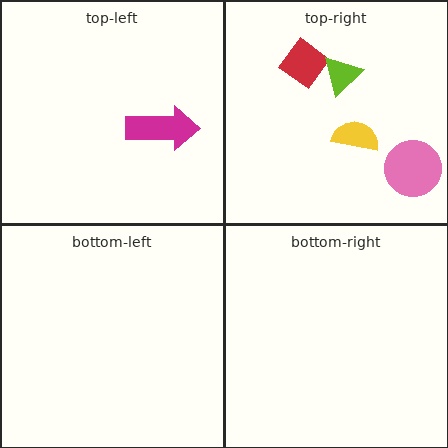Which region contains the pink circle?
The top-right region.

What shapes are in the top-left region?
The magenta arrow.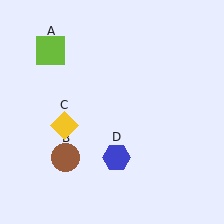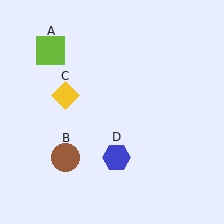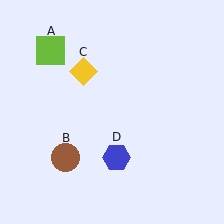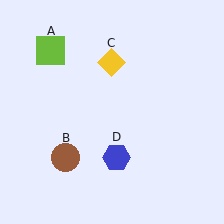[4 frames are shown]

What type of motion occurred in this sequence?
The yellow diamond (object C) rotated clockwise around the center of the scene.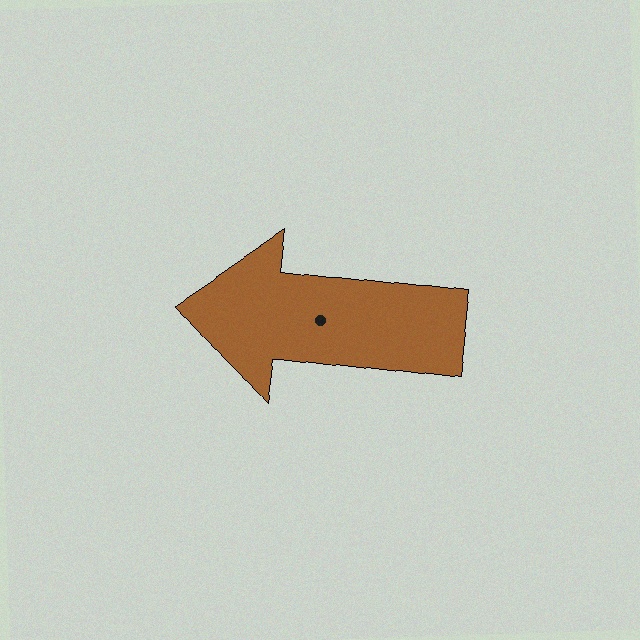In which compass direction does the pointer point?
West.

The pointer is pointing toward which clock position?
Roughly 9 o'clock.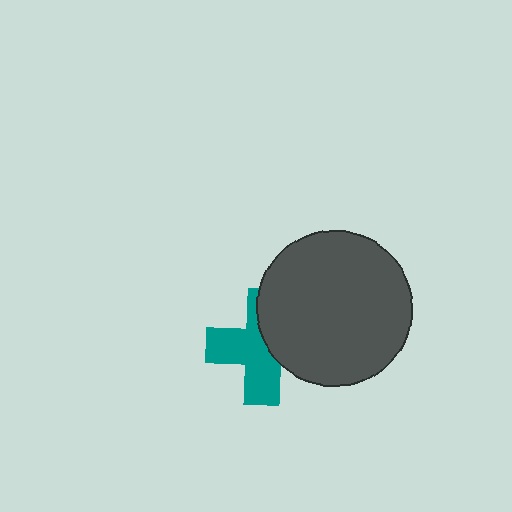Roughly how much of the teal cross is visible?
About half of it is visible (roughly 57%).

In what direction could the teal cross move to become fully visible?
The teal cross could move left. That would shift it out from behind the dark gray circle entirely.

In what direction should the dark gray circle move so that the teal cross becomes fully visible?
The dark gray circle should move right. That is the shortest direction to clear the overlap and leave the teal cross fully visible.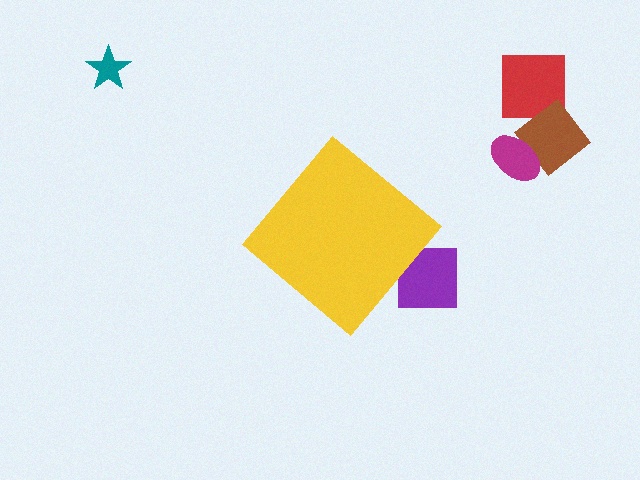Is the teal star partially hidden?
No, the teal star is fully visible.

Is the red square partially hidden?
No, the red square is fully visible.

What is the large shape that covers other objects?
A yellow diamond.